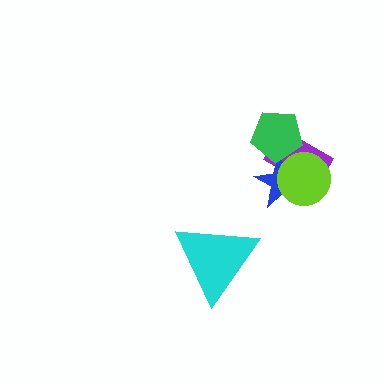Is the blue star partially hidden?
Yes, it is partially covered by another shape.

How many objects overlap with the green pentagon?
2 objects overlap with the green pentagon.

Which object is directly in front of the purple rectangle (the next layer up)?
The blue star is directly in front of the purple rectangle.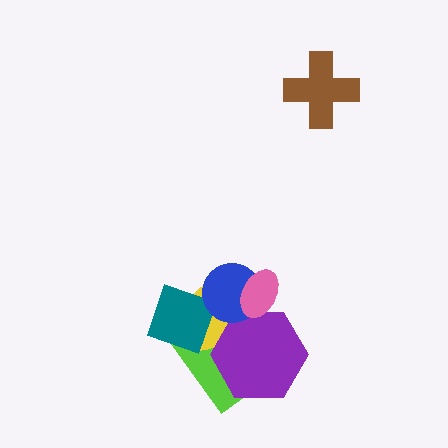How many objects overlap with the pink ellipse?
3 objects overlap with the pink ellipse.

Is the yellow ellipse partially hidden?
Yes, it is partially covered by another shape.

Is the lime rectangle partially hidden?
Yes, it is partially covered by another shape.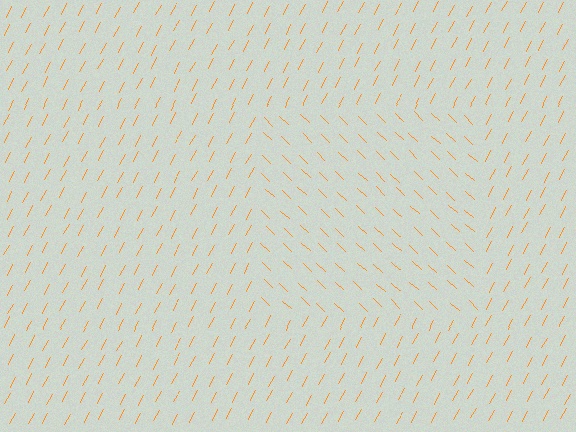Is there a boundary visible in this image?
Yes, there is a texture boundary formed by a change in line orientation.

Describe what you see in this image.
The image is filled with small orange line segments. A rectangle region in the image has lines oriented differently from the surrounding lines, creating a visible texture boundary.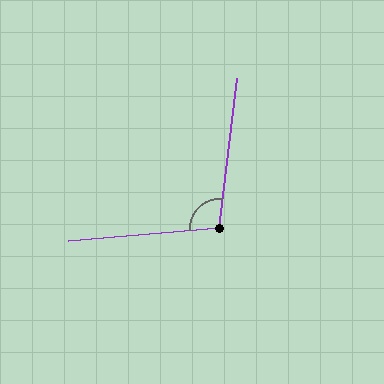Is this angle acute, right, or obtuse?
It is obtuse.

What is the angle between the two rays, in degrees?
Approximately 102 degrees.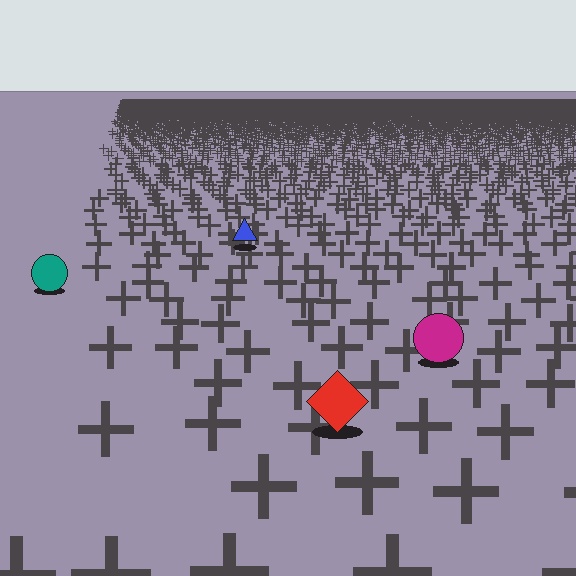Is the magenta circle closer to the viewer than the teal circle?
Yes. The magenta circle is closer — you can tell from the texture gradient: the ground texture is coarser near it.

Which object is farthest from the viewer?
The blue triangle is farthest from the viewer. It appears smaller and the ground texture around it is denser.